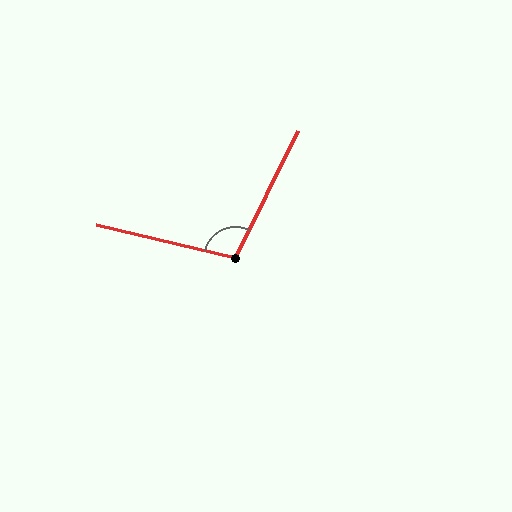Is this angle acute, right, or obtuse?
It is obtuse.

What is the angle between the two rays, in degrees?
Approximately 103 degrees.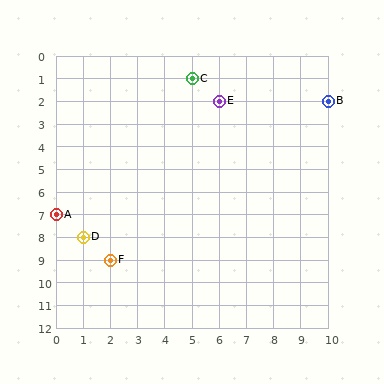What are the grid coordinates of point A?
Point A is at grid coordinates (0, 7).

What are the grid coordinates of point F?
Point F is at grid coordinates (2, 9).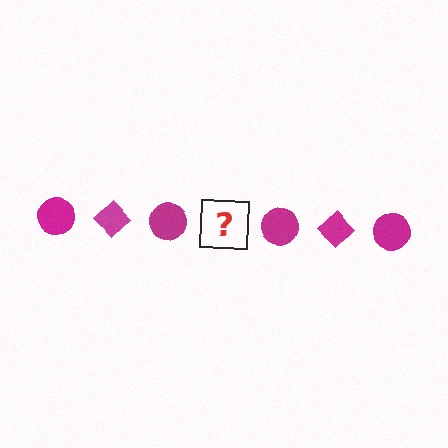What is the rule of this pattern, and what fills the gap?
The rule is that the pattern cycles through circle, diamond shapes in magenta. The gap should be filled with a magenta diamond.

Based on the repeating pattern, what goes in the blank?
The blank should be a magenta diamond.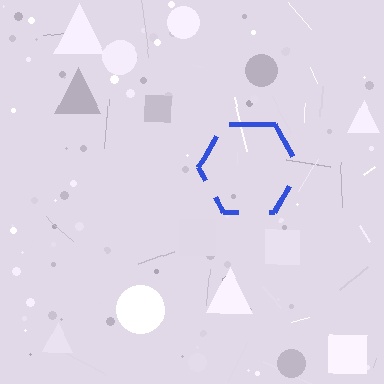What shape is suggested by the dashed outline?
The dashed outline suggests a hexagon.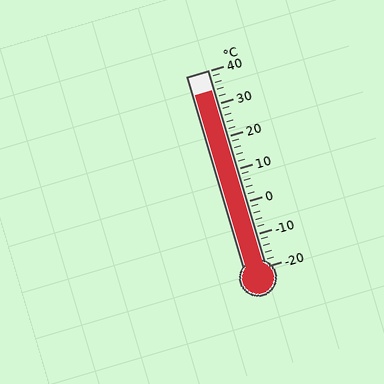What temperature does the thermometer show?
The thermometer shows approximately 34°C.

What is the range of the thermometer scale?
The thermometer scale ranges from -20°C to 40°C.